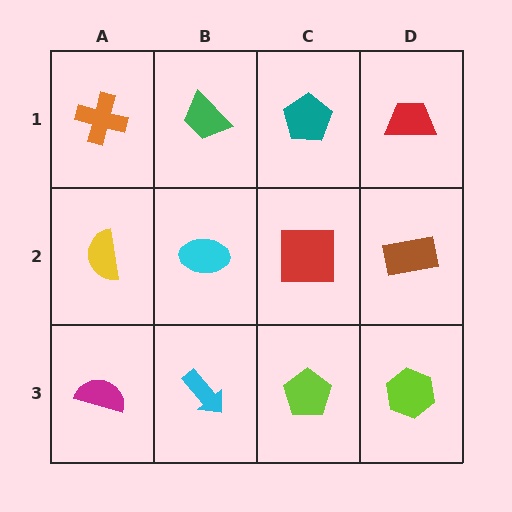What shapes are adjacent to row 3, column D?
A brown rectangle (row 2, column D), a lime pentagon (row 3, column C).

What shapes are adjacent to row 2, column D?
A red trapezoid (row 1, column D), a lime hexagon (row 3, column D), a red square (row 2, column C).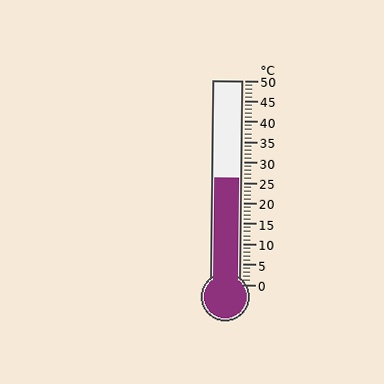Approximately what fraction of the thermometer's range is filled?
The thermometer is filled to approximately 50% of its range.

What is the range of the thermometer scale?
The thermometer scale ranges from 0°C to 50°C.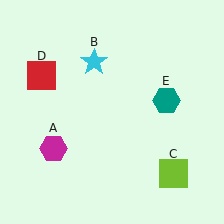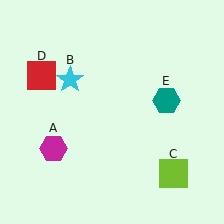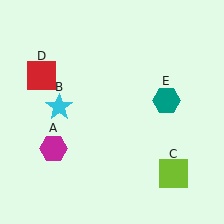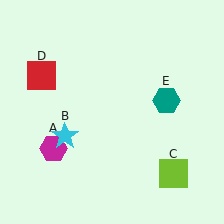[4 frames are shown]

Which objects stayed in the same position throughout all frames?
Magenta hexagon (object A) and lime square (object C) and red square (object D) and teal hexagon (object E) remained stationary.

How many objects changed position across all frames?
1 object changed position: cyan star (object B).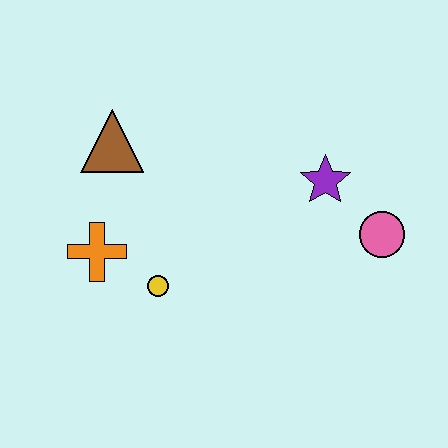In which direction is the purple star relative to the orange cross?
The purple star is to the right of the orange cross.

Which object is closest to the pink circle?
The purple star is closest to the pink circle.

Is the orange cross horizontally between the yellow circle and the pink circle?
No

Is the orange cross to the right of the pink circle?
No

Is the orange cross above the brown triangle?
No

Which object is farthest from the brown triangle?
The pink circle is farthest from the brown triangle.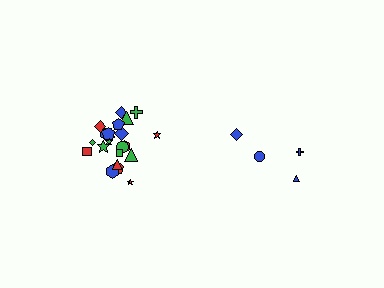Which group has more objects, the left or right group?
The left group.